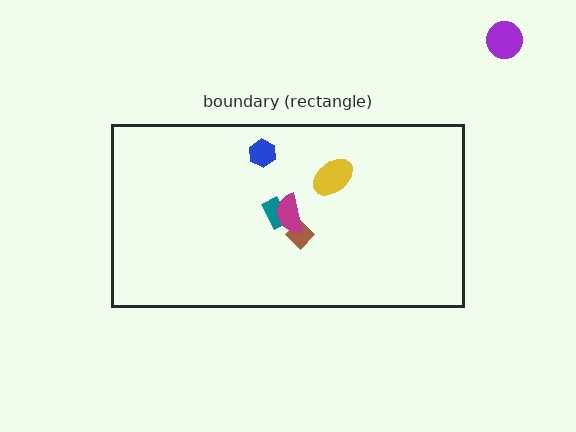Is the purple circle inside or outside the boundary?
Outside.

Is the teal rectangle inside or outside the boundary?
Inside.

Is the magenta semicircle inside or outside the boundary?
Inside.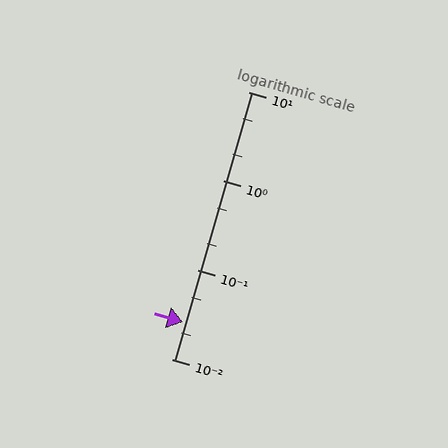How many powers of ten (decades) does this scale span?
The scale spans 3 decades, from 0.01 to 10.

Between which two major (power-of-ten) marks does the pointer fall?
The pointer is between 0.01 and 0.1.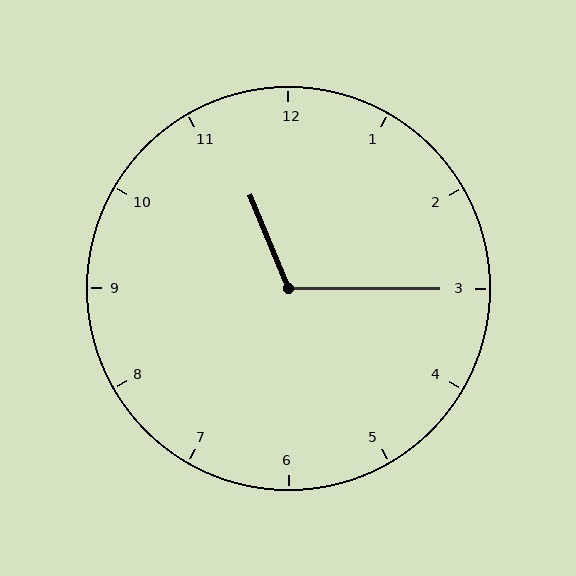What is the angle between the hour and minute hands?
Approximately 112 degrees.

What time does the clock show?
11:15.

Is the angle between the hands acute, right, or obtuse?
It is obtuse.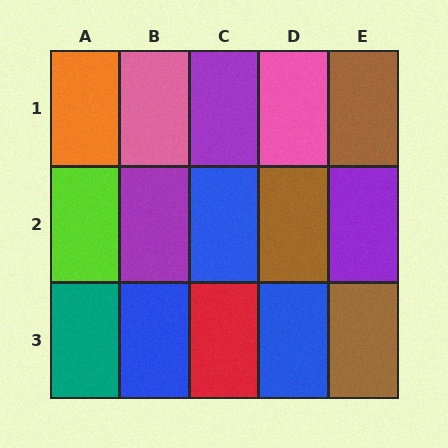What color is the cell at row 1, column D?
Pink.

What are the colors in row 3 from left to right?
Teal, blue, red, blue, brown.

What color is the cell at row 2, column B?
Purple.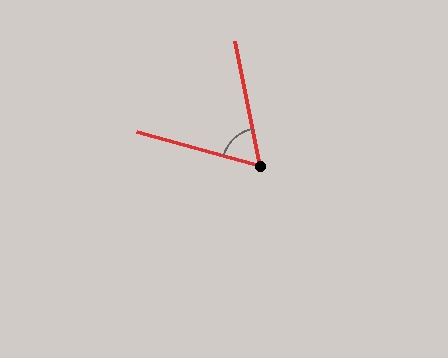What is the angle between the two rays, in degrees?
Approximately 63 degrees.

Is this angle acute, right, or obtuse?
It is acute.